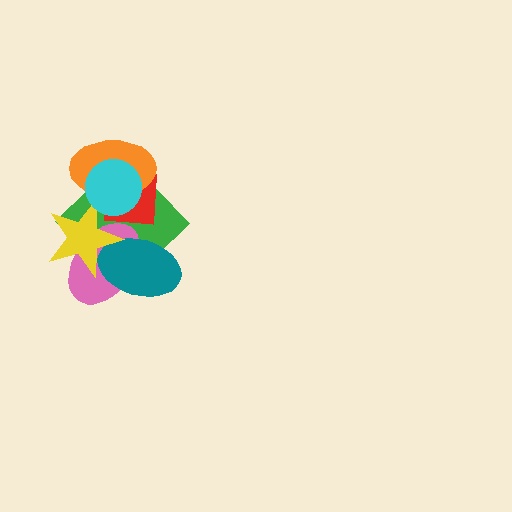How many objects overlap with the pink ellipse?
4 objects overlap with the pink ellipse.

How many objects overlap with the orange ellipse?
4 objects overlap with the orange ellipse.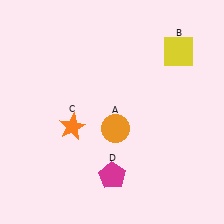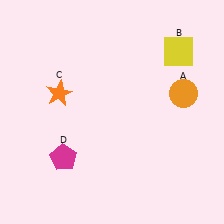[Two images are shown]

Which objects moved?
The objects that moved are: the orange circle (A), the orange star (C), the magenta pentagon (D).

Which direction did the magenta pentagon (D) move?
The magenta pentagon (D) moved left.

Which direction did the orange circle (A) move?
The orange circle (A) moved right.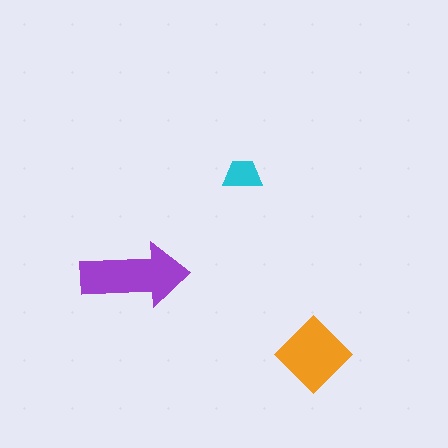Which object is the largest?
The purple arrow.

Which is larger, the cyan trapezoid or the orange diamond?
The orange diamond.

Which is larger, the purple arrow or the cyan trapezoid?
The purple arrow.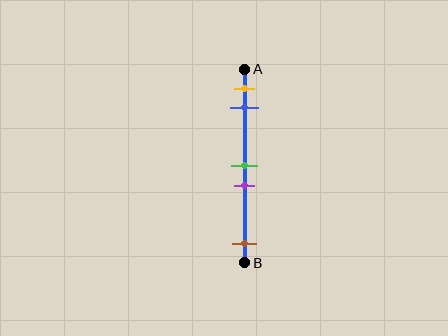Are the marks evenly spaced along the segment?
No, the marks are not evenly spaced.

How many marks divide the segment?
There are 5 marks dividing the segment.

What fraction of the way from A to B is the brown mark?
The brown mark is approximately 90% (0.9) of the way from A to B.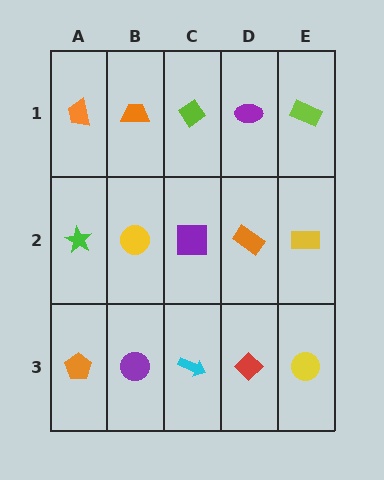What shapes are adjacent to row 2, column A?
An orange trapezoid (row 1, column A), an orange pentagon (row 3, column A), a yellow circle (row 2, column B).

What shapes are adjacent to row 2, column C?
A lime diamond (row 1, column C), a cyan arrow (row 3, column C), a yellow circle (row 2, column B), an orange rectangle (row 2, column D).